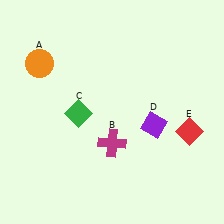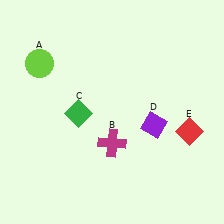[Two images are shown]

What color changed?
The circle (A) changed from orange in Image 1 to lime in Image 2.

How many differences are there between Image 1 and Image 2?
There is 1 difference between the two images.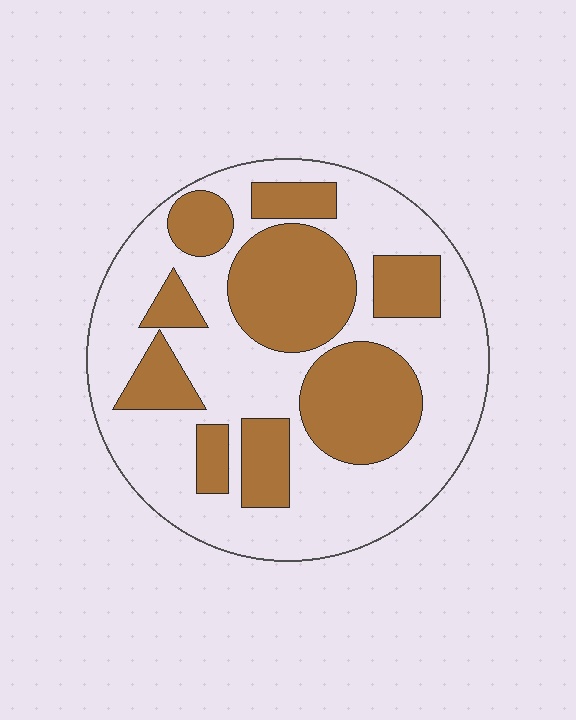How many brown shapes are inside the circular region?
9.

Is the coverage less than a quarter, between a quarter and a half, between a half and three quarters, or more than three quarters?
Between a quarter and a half.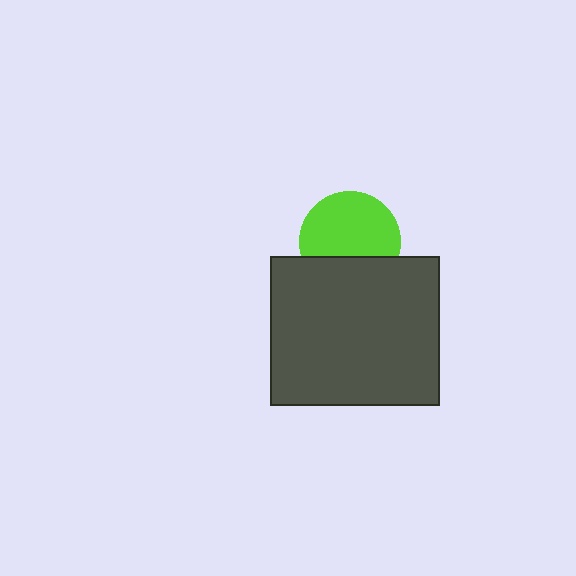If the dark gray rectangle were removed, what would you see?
You would see the complete lime circle.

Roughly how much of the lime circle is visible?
Most of it is visible (roughly 67%).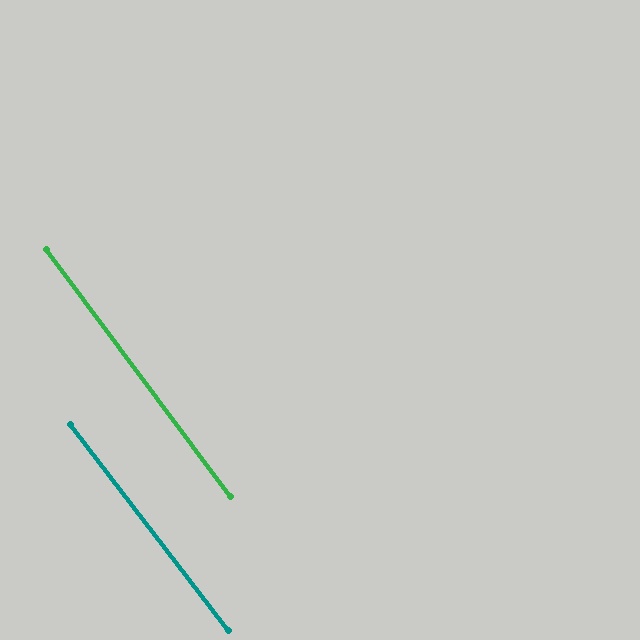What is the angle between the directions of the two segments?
Approximately 1 degree.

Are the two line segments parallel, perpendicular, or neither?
Parallel — their directions differ by only 0.8°.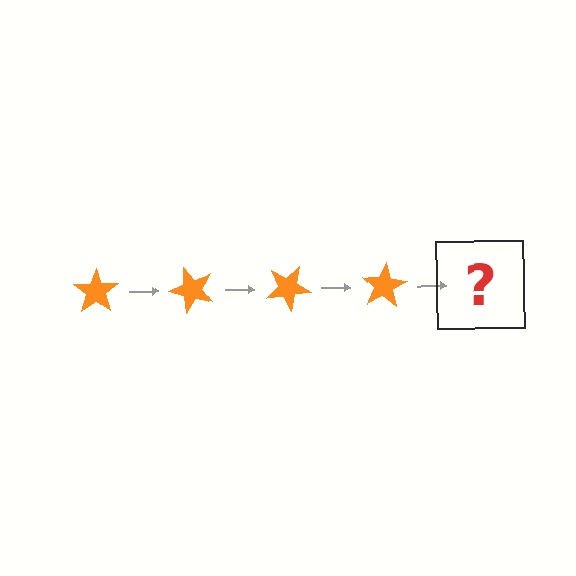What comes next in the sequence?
The next element should be an orange star rotated 200 degrees.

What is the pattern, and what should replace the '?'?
The pattern is that the star rotates 50 degrees each step. The '?' should be an orange star rotated 200 degrees.